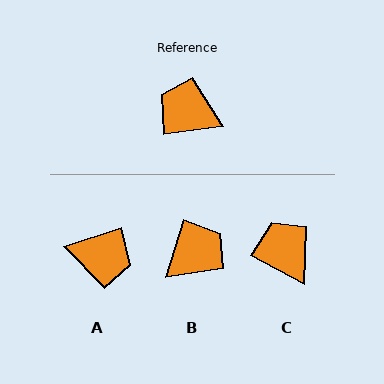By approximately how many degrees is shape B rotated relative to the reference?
Approximately 114 degrees clockwise.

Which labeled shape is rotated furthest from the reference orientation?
A, about 168 degrees away.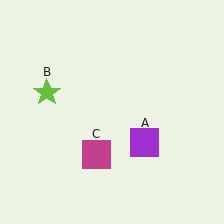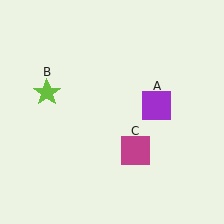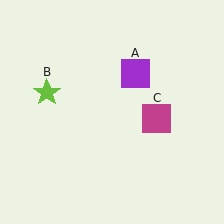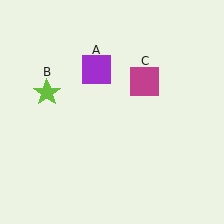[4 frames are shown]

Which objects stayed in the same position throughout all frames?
Lime star (object B) remained stationary.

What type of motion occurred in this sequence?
The purple square (object A), magenta square (object C) rotated counterclockwise around the center of the scene.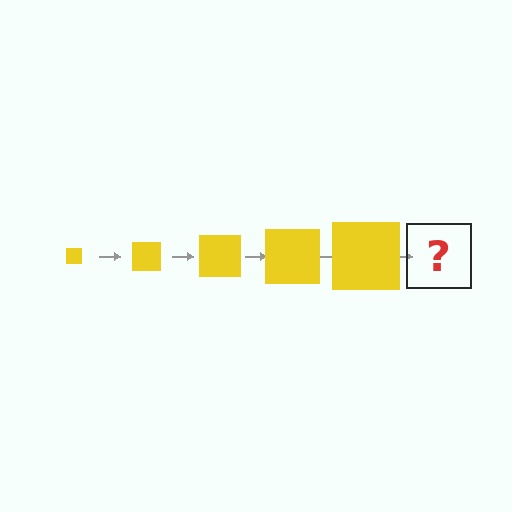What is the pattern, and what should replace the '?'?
The pattern is that the square gets progressively larger each step. The '?' should be a yellow square, larger than the previous one.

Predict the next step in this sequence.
The next step is a yellow square, larger than the previous one.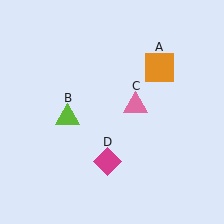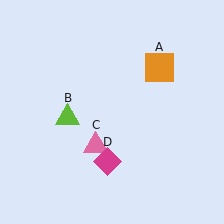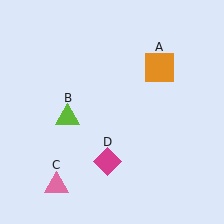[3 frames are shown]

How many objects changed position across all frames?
1 object changed position: pink triangle (object C).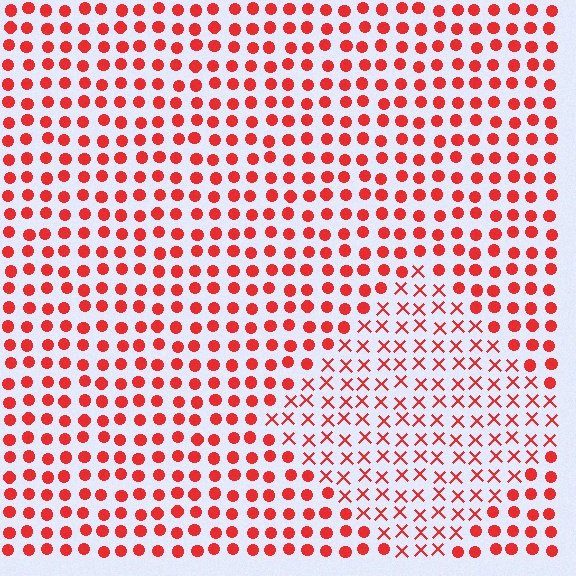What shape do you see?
I see a diamond.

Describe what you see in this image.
The image is filled with small red elements arranged in a uniform grid. A diamond-shaped region contains X marks, while the surrounding area contains circles. The boundary is defined purely by the change in element shape.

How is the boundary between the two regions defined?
The boundary is defined by a change in element shape: X marks inside vs. circles outside. All elements share the same color and spacing.